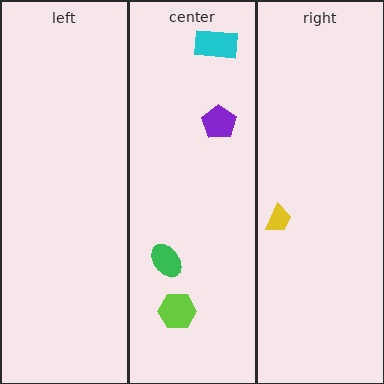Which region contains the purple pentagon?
The center region.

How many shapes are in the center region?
4.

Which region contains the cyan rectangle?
The center region.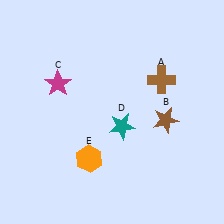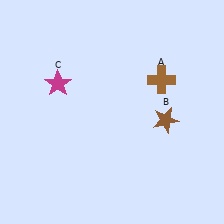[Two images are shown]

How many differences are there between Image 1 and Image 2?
There are 2 differences between the two images.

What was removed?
The orange hexagon (E), the teal star (D) were removed in Image 2.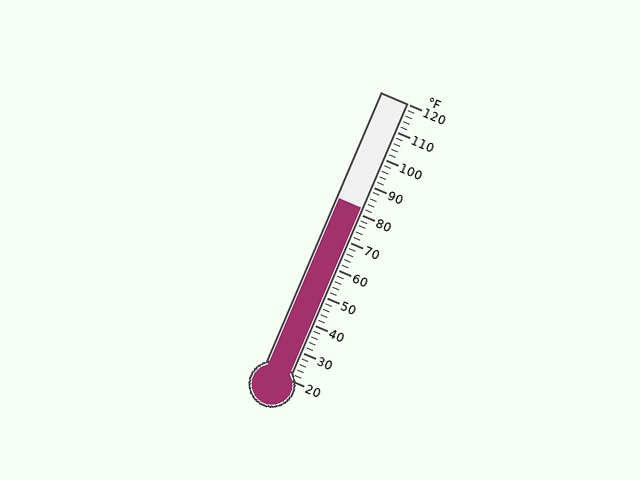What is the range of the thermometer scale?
The thermometer scale ranges from 20°F to 120°F.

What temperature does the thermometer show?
The thermometer shows approximately 82°F.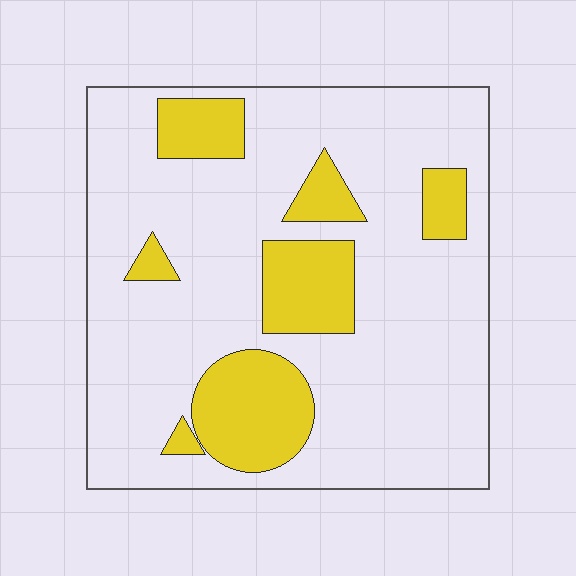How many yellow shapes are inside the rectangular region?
7.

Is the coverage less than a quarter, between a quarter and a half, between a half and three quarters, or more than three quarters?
Less than a quarter.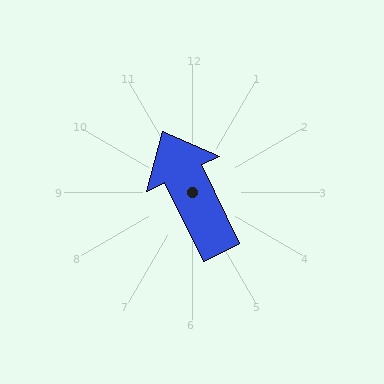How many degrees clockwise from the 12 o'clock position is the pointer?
Approximately 334 degrees.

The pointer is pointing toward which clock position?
Roughly 11 o'clock.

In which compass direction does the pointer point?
Northwest.